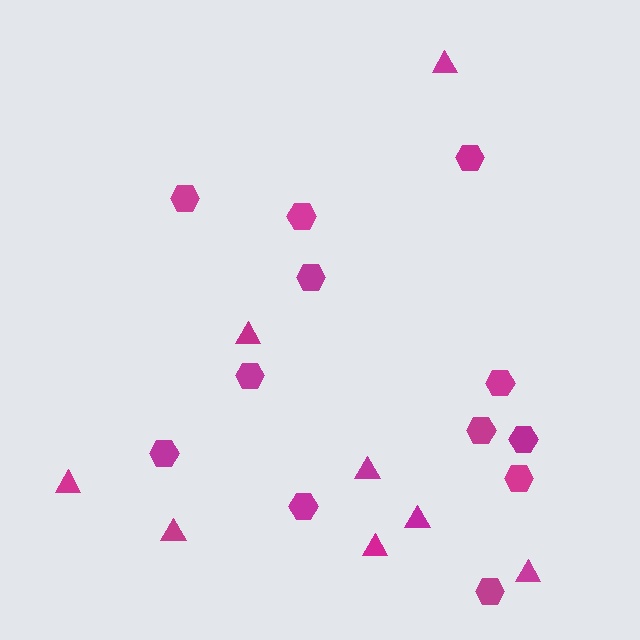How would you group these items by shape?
There are 2 groups: one group of triangles (8) and one group of hexagons (12).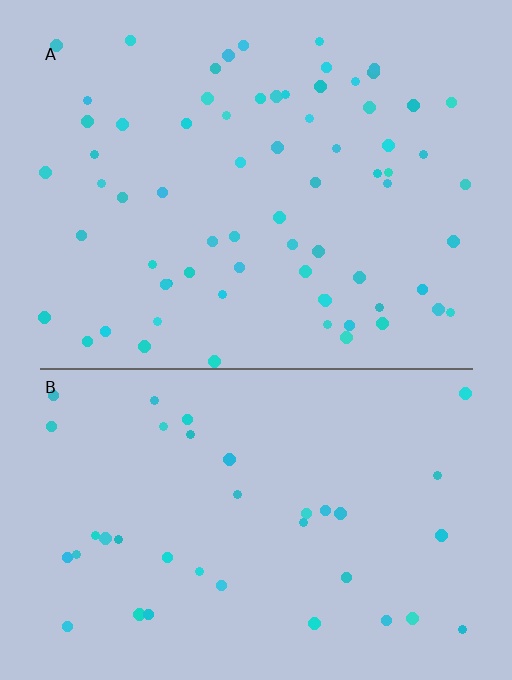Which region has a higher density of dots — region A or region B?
A (the top).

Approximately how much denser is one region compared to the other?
Approximately 1.9× — region A over region B.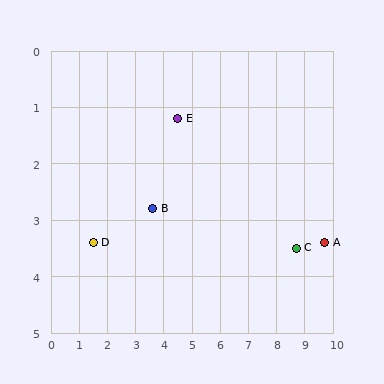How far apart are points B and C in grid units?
Points B and C are about 5.1 grid units apart.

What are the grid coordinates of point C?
Point C is at approximately (8.7, 3.5).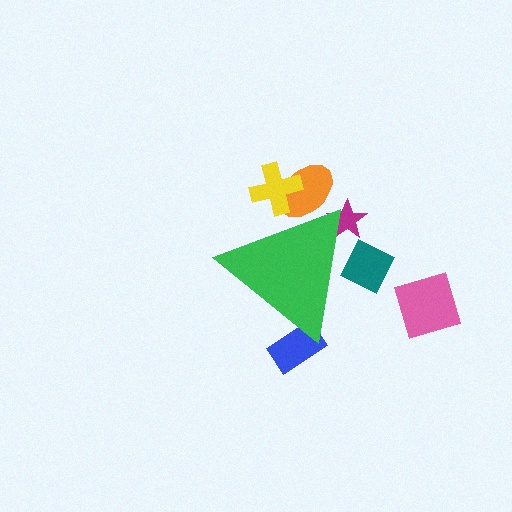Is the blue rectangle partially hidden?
Yes, the blue rectangle is partially hidden behind the green triangle.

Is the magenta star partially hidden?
Yes, the magenta star is partially hidden behind the green triangle.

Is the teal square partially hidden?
Yes, the teal square is partially hidden behind the green triangle.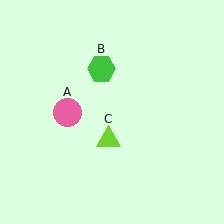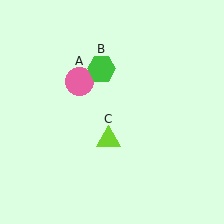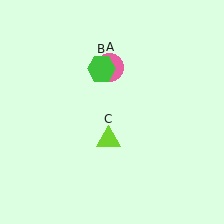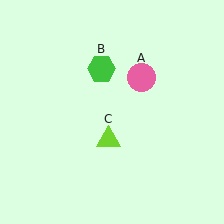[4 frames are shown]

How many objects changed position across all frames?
1 object changed position: pink circle (object A).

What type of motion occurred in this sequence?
The pink circle (object A) rotated clockwise around the center of the scene.